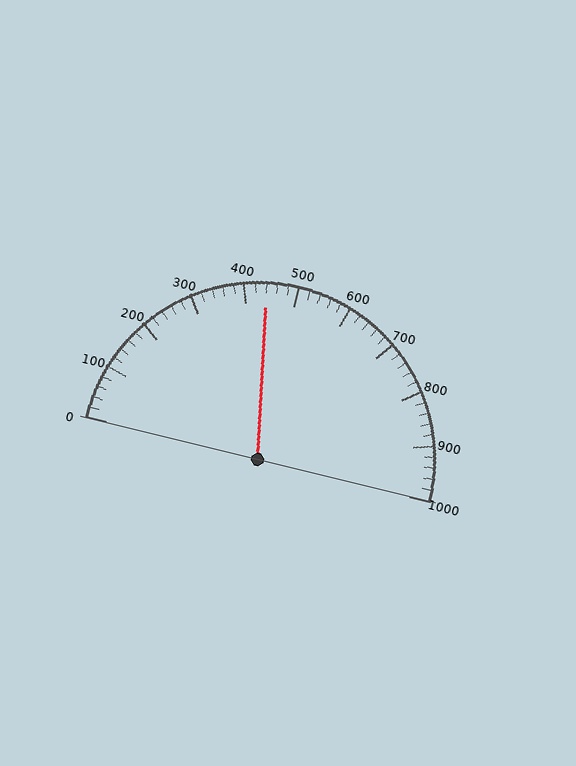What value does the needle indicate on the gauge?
The needle indicates approximately 440.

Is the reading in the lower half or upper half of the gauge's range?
The reading is in the lower half of the range (0 to 1000).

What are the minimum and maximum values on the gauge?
The gauge ranges from 0 to 1000.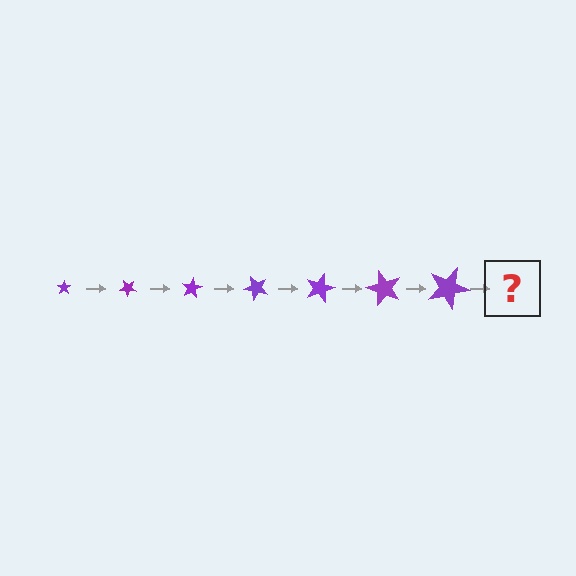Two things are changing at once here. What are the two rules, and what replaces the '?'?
The two rules are that the star grows larger each step and it rotates 40 degrees each step. The '?' should be a star, larger than the previous one and rotated 280 degrees from the start.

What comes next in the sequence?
The next element should be a star, larger than the previous one and rotated 280 degrees from the start.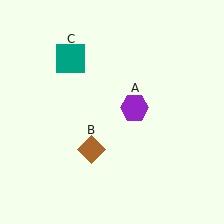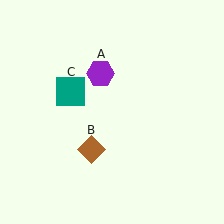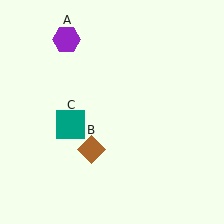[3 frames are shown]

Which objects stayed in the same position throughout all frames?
Brown diamond (object B) remained stationary.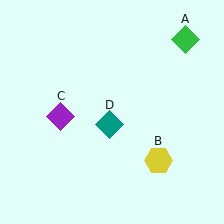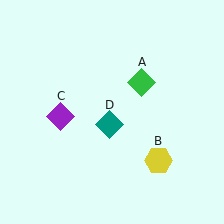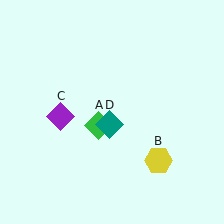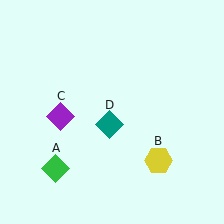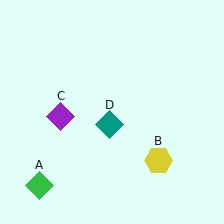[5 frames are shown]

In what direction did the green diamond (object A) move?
The green diamond (object A) moved down and to the left.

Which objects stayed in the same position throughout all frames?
Yellow hexagon (object B) and purple diamond (object C) and teal diamond (object D) remained stationary.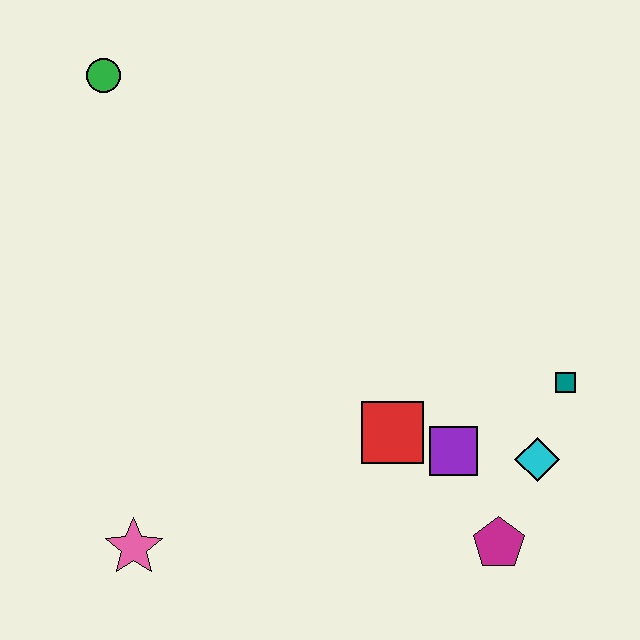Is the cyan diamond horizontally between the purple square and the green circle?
No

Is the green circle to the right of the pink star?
No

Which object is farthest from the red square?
The green circle is farthest from the red square.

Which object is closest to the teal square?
The cyan diamond is closest to the teal square.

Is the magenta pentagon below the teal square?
Yes